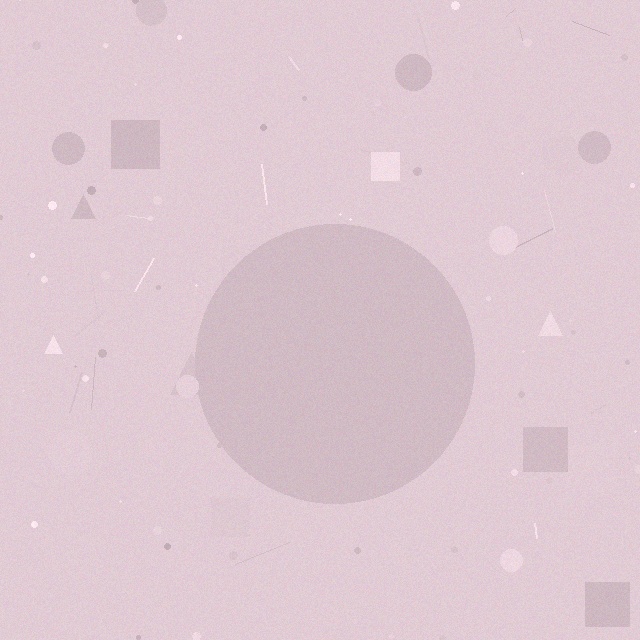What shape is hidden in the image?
A circle is hidden in the image.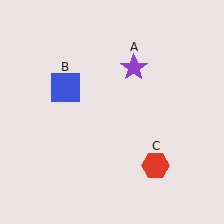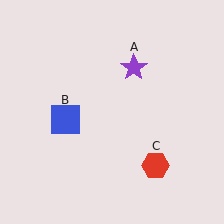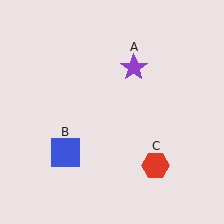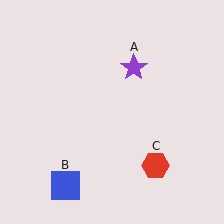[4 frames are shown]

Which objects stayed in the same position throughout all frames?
Purple star (object A) and red hexagon (object C) remained stationary.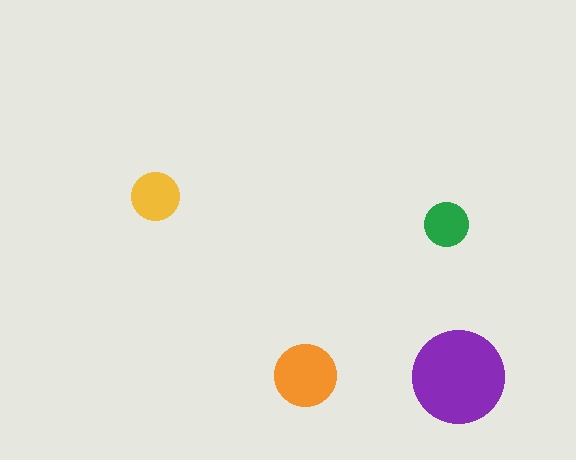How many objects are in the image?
There are 4 objects in the image.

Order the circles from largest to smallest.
the purple one, the orange one, the yellow one, the green one.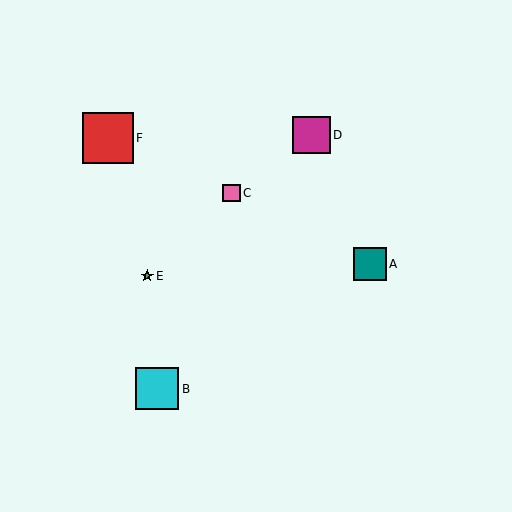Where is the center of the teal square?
The center of the teal square is at (370, 264).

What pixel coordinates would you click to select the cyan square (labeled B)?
Click at (157, 389) to select the cyan square B.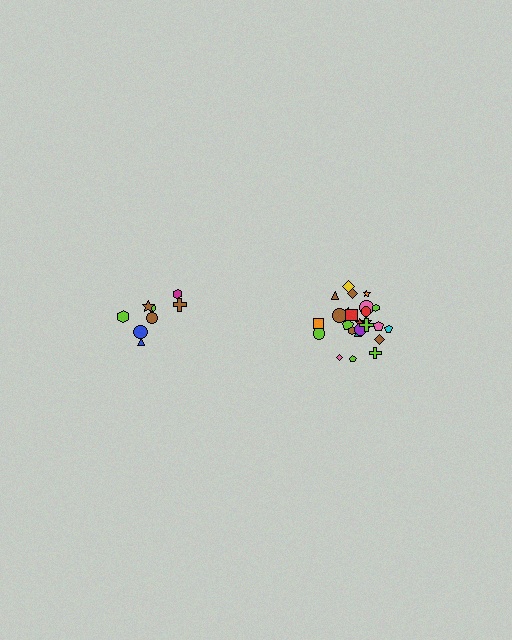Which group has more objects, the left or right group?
The right group.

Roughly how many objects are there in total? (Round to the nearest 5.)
Roughly 35 objects in total.